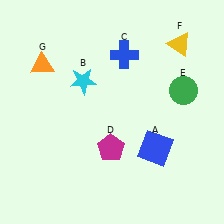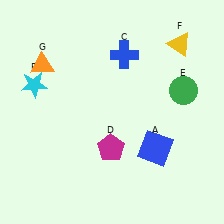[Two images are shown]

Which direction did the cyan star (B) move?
The cyan star (B) moved left.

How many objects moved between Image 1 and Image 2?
1 object moved between the two images.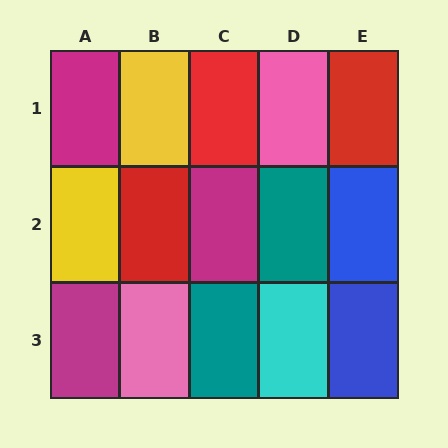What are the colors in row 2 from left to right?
Yellow, red, magenta, teal, blue.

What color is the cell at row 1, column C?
Red.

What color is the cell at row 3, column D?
Cyan.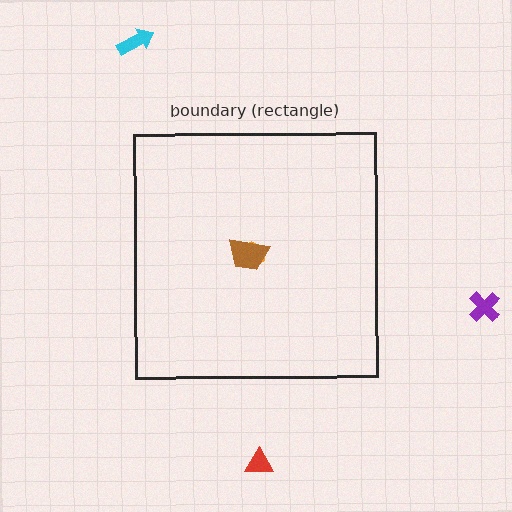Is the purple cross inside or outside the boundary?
Outside.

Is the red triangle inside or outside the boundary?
Outside.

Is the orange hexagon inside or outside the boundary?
Inside.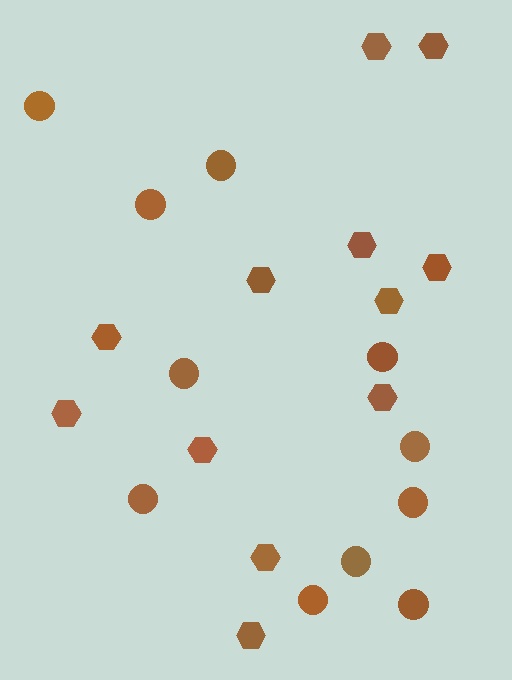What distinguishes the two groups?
There are 2 groups: one group of circles (11) and one group of hexagons (12).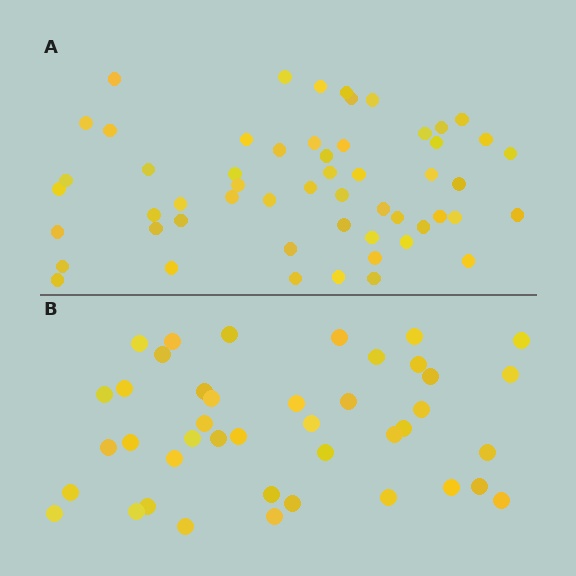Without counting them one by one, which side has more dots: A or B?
Region A (the top region) has more dots.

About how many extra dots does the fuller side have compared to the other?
Region A has approximately 15 more dots than region B.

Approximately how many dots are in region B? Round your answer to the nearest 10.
About 40 dots. (The exact count is 42, which rounds to 40.)